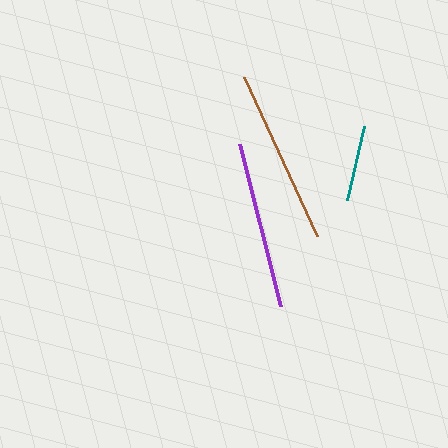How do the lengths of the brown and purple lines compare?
The brown and purple lines are approximately the same length.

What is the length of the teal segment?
The teal segment is approximately 76 pixels long.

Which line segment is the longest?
The brown line is the longest at approximately 175 pixels.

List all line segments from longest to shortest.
From longest to shortest: brown, purple, teal.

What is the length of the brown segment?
The brown segment is approximately 175 pixels long.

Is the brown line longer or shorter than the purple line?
The brown line is longer than the purple line.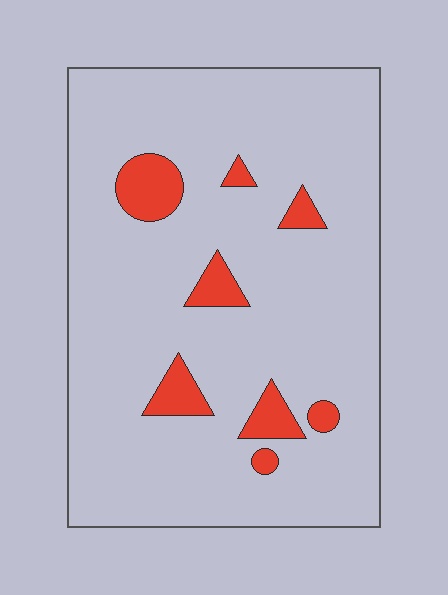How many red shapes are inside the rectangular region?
8.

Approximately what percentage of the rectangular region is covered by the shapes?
Approximately 10%.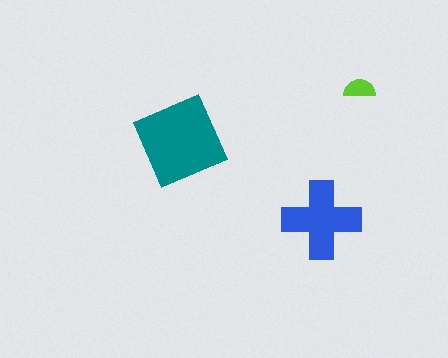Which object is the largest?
The teal diamond.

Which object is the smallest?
The lime semicircle.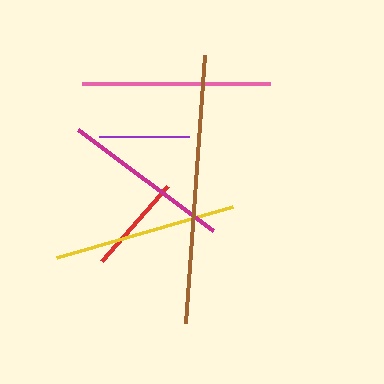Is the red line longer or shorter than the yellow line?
The yellow line is longer than the red line.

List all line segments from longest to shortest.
From longest to shortest: brown, pink, yellow, magenta, red, purple.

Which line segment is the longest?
The brown line is the longest at approximately 269 pixels.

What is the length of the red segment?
The red segment is approximately 100 pixels long.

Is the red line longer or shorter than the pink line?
The pink line is longer than the red line.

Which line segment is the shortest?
The purple line is the shortest at approximately 90 pixels.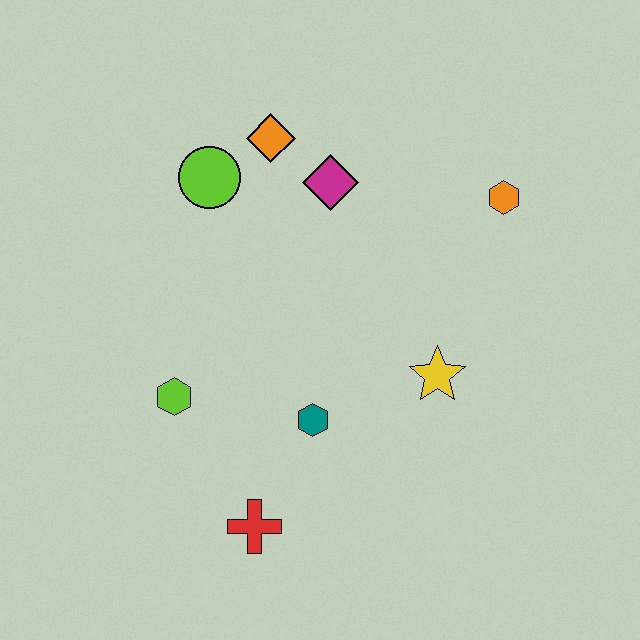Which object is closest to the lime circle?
The orange diamond is closest to the lime circle.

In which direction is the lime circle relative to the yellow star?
The lime circle is to the left of the yellow star.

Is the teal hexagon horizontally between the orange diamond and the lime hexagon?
No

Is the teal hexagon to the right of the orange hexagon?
No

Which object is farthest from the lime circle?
The red cross is farthest from the lime circle.